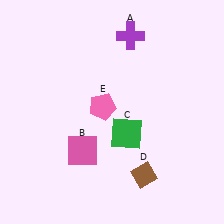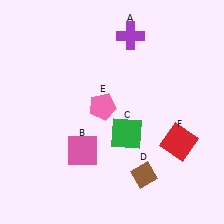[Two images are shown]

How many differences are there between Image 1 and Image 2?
There is 1 difference between the two images.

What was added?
A red square (F) was added in Image 2.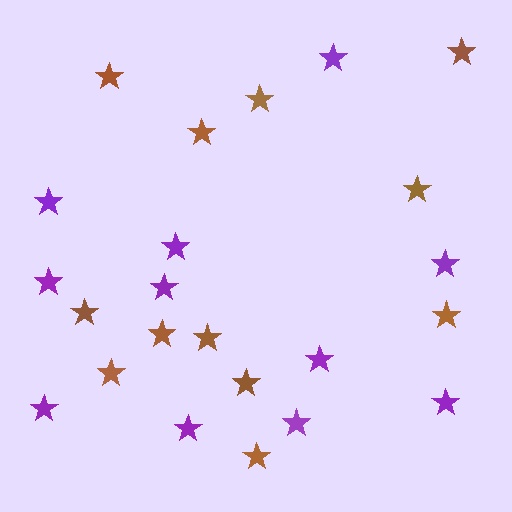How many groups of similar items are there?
There are 2 groups: one group of purple stars (11) and one group of brown stars (12).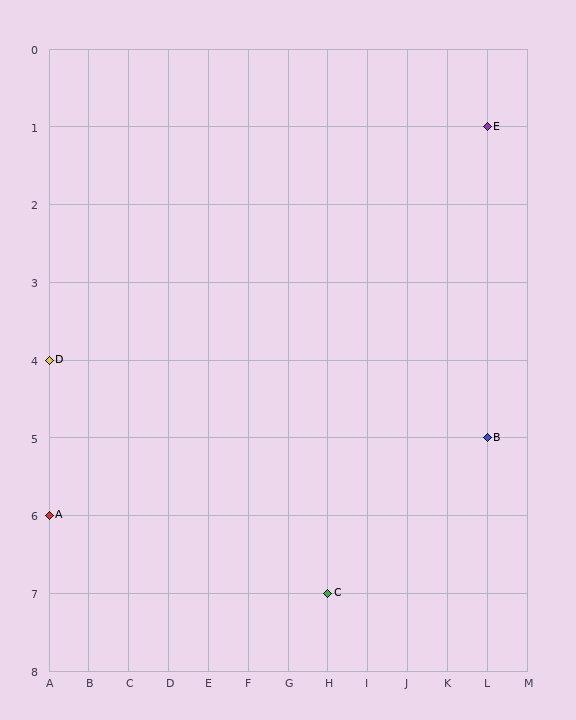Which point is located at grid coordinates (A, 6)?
Point A is at (A, 6).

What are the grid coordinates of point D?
Point D is at grid coordinates (A, 4).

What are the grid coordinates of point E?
Point E is at grid coordinates (L, 1).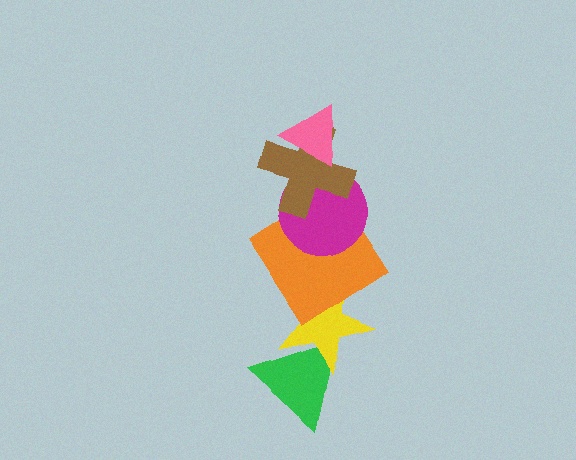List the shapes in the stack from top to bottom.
From top to bottom: the pink triangle, the brown cross, the magenta circle, the orange diamond, the yellow star, the green triangle.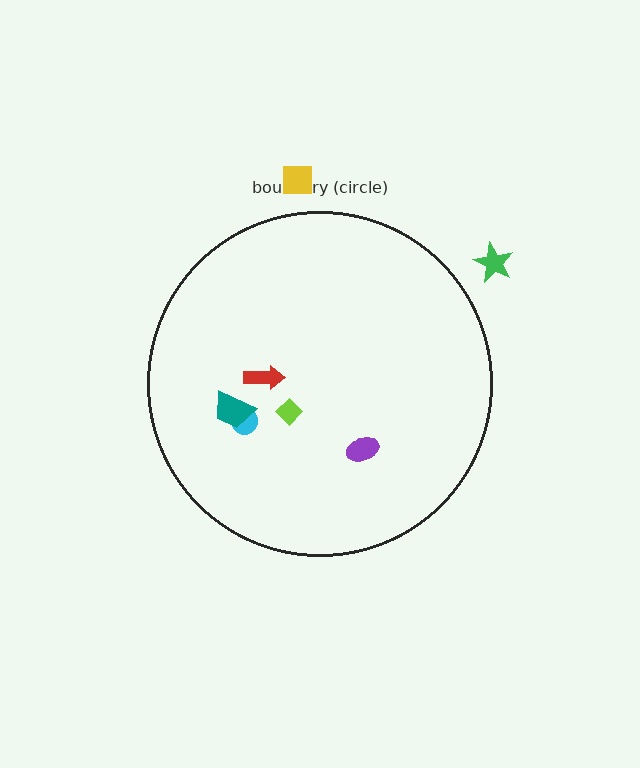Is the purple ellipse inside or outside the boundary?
Inside.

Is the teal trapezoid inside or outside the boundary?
Inside.